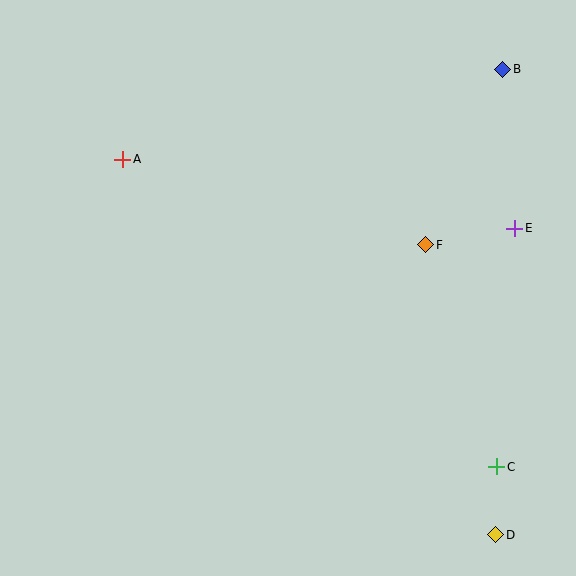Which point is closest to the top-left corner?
Point A is closest to the top-left corner.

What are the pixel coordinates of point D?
Point D is at (496, 535).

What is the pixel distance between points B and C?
The distance between B and C is 398 pixels.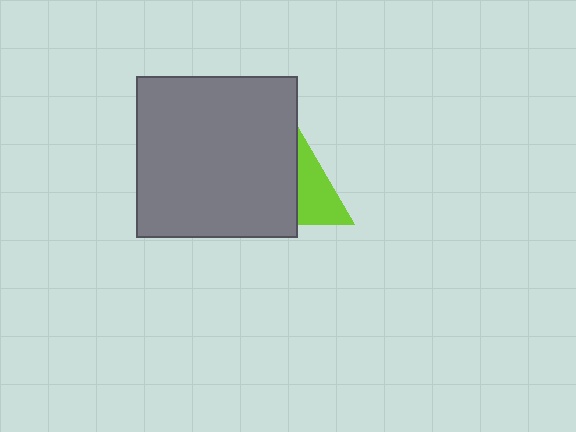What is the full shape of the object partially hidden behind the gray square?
The partially hidden object is a lime triangle.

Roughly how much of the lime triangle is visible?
About half of it is visible (roughly 50%).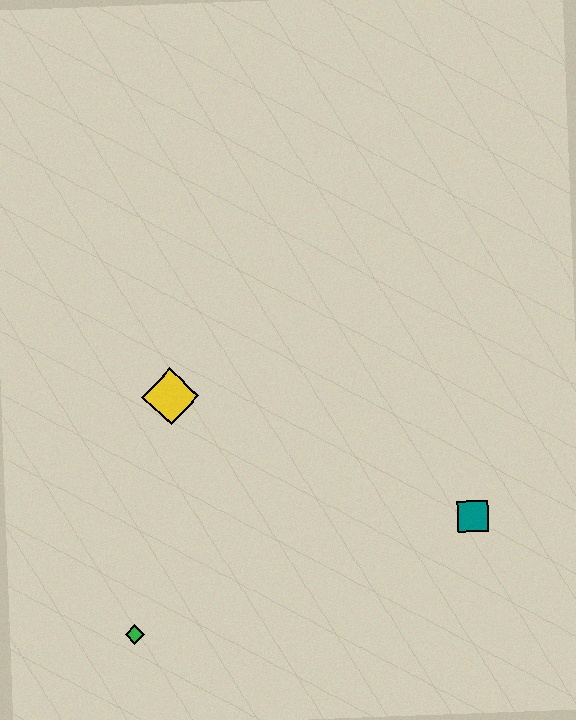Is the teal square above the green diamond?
Yes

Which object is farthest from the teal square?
The green diamond is farthest from the teal square.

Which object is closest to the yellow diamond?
The green diamond is closest to the yellow diamond.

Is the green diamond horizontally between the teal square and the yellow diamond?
No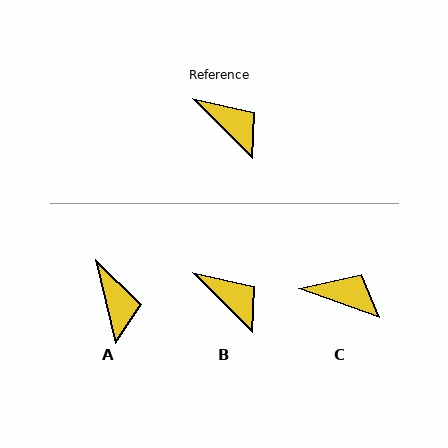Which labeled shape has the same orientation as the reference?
B.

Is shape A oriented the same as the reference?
No, it is off by about 32 degrees.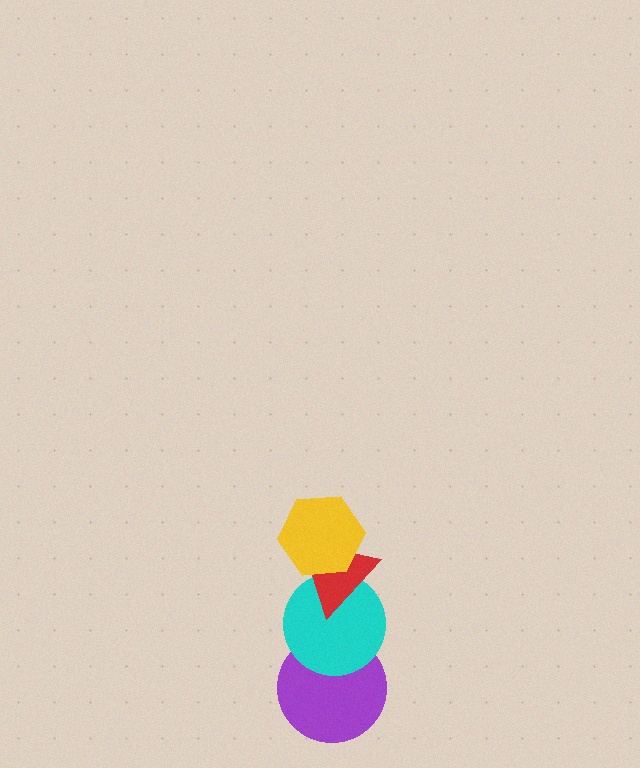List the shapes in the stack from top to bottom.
From top to bottom: the yellow hexagon, the red triangle, the cyan circle, the purple circle.